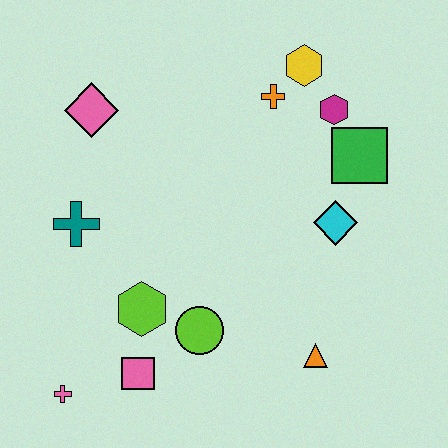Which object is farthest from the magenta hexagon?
The pink cross is farthest from the magenta hexagon.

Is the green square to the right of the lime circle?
Yes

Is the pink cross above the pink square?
No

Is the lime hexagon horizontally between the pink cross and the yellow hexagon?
Yes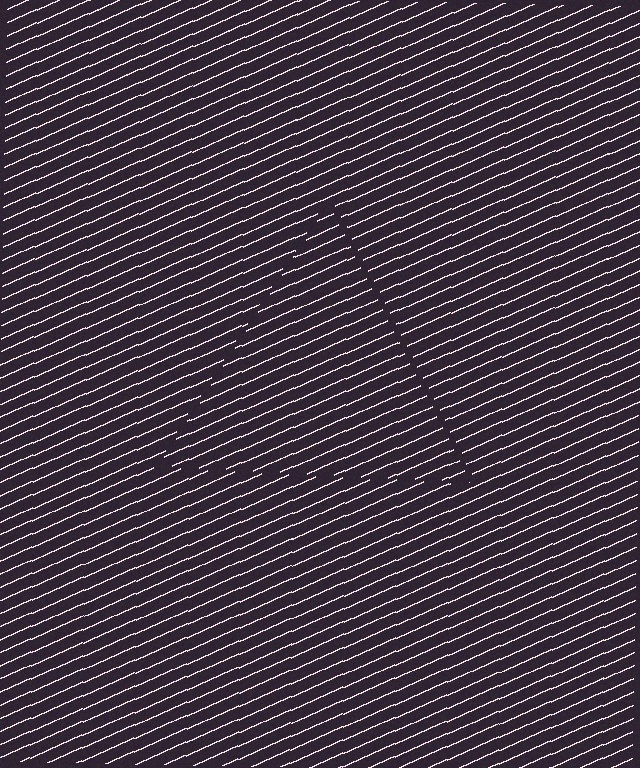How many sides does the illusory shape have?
3 sides — the line-ends trace a triangle.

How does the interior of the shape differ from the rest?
The interior of the shape contains the same grating, shifted by half a period — the contour is defined by the phase discontinuity where line-ends from the inner and outer gratings abut.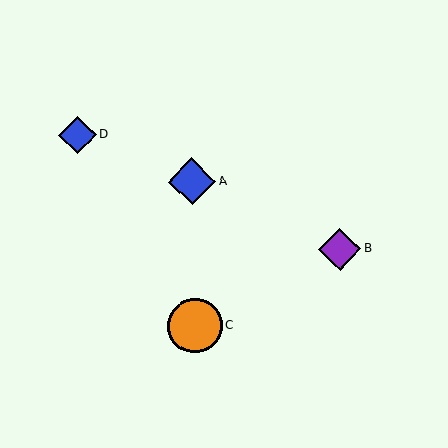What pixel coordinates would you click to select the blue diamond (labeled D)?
Click at (77, 135) to select the blue diamond D.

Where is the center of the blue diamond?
The center of the blue diamond is at (77, 135).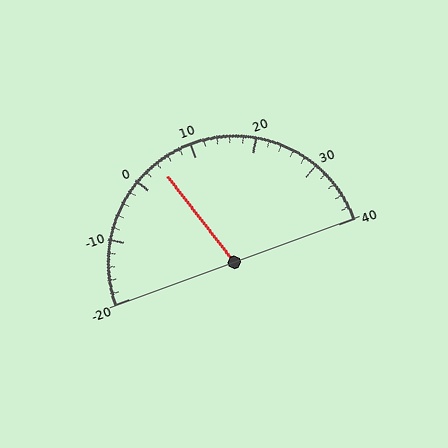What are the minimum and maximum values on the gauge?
The gauge ranges from -20 to 40.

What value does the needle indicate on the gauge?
The needle indicates approximately 4.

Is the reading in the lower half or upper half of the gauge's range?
The reading is in the lower half of the range (-20 to 40).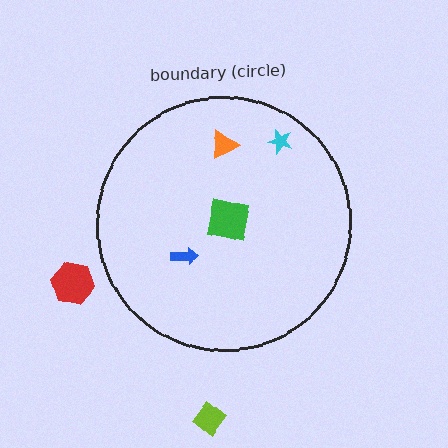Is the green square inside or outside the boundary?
Inside.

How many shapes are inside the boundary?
4 inside, 2 outside.